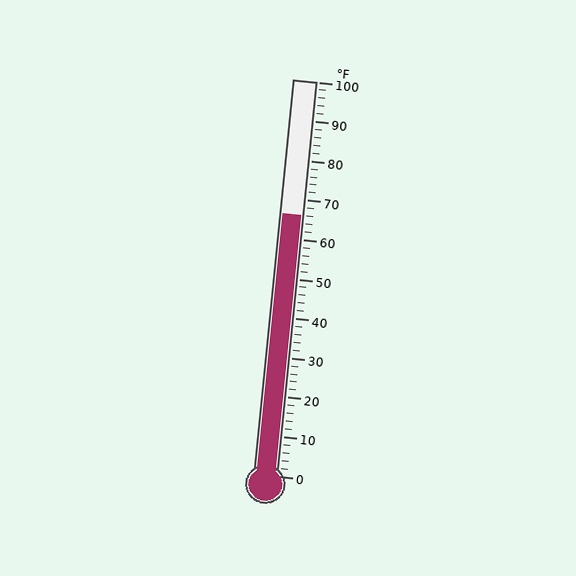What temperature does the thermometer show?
The thermometer shows approximately 66°F.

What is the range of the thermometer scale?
The thermometer scale ranges from 0°F to 100°F.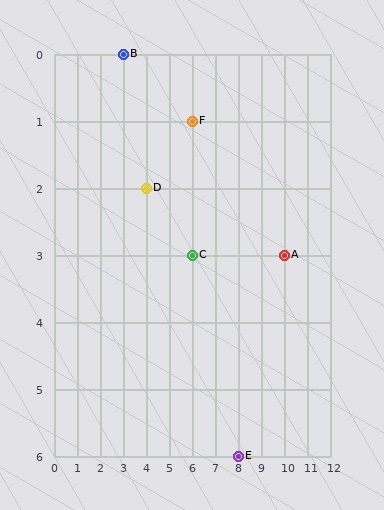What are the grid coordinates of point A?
Point A is at grid coordinates (10, 3).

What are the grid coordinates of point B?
Point B is at grid coordinates (3, 0).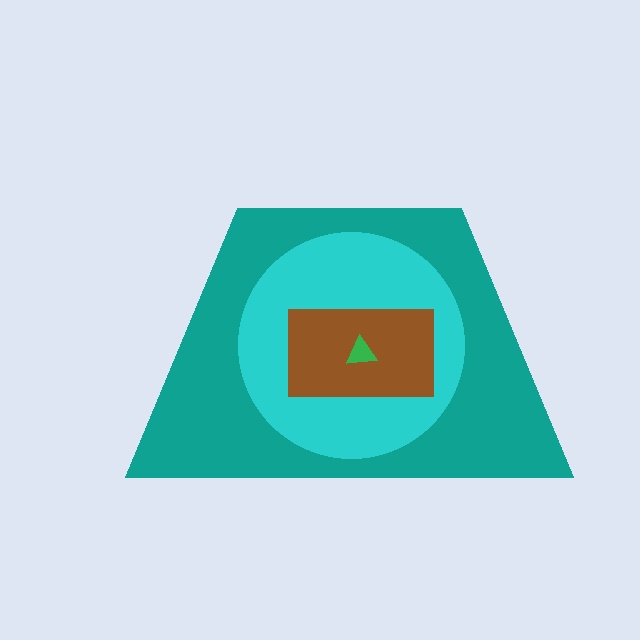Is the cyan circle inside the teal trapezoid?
Yes.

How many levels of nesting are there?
4.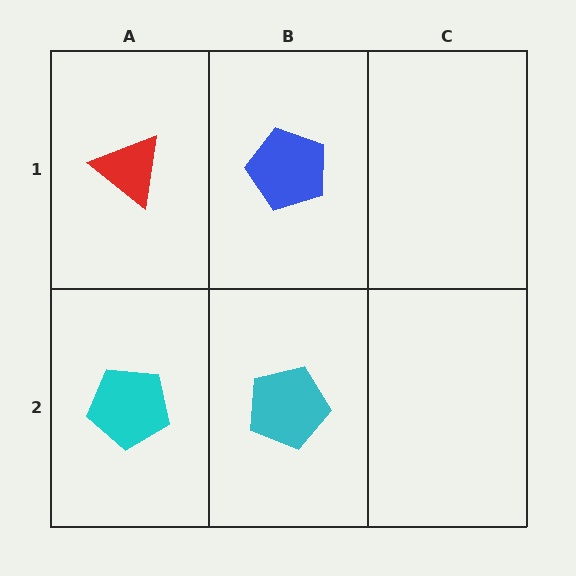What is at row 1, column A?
A red triangle.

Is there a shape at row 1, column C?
No, that cell is empty.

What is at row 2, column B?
A cyan pentagon.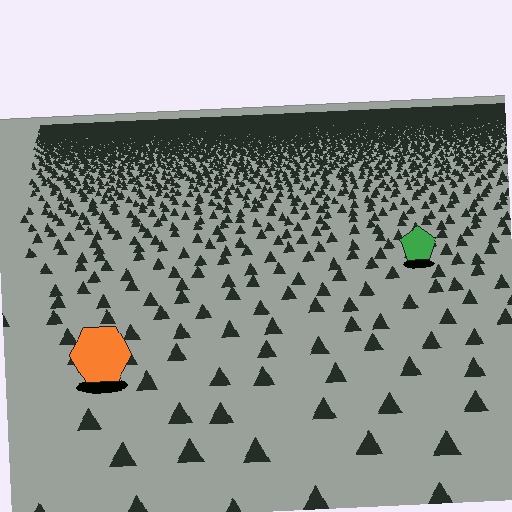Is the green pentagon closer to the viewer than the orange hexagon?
No. The orange hexagon is closer — you can tell from the texture gradient: the ground texture is coarser near it.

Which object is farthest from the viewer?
The green pentagon is farthest from the viewer. It appears smaller and the ground texture around it is denser.